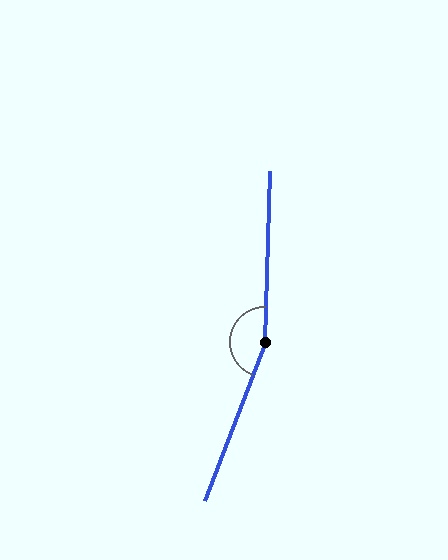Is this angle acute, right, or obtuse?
It is obtuse.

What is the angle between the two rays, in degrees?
Approximately 161 degrees.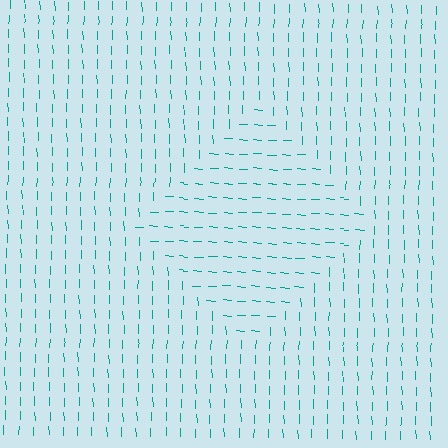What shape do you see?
I see a diamond.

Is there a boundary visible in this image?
Yes, there is a texture boundary formed by a change in line orientation.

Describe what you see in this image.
The image is filled with small teal line segments. A diamond region in the image has lines oriented differently from the surrounding lines, creating a visible texture boundary.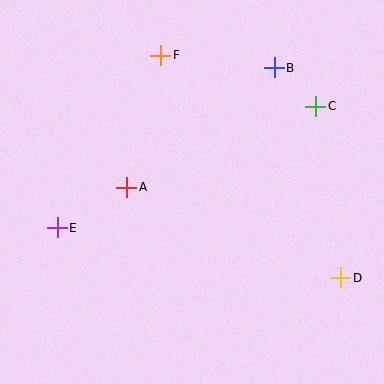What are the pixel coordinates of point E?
Point E is at (57, 228).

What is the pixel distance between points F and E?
The distance between F and E is 201 pixels.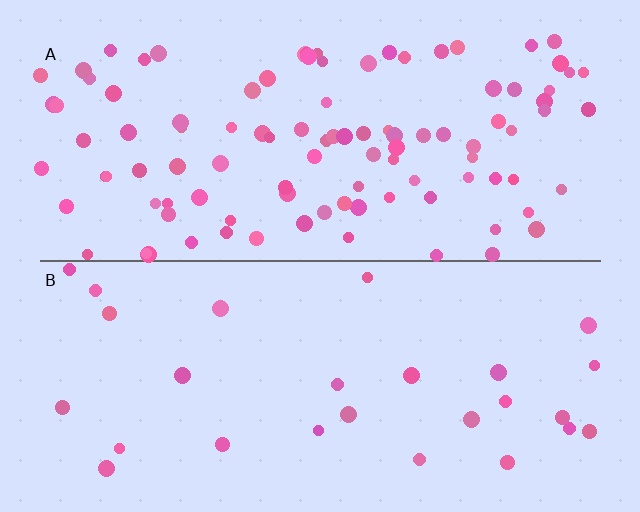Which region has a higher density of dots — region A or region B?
A (the top).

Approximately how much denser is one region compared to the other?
Approximately 3.8× — region A over region B.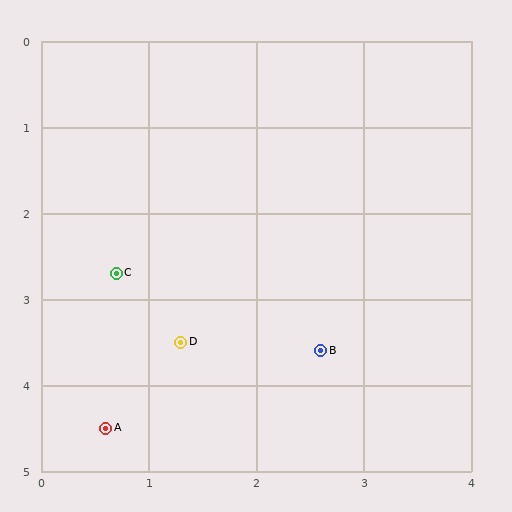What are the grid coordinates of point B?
Point B is at approximately (2.6, 3.6).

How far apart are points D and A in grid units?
Points D and A are about 1.2 grid units apart.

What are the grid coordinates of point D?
Point D is at approximately (1.3, 3.5).